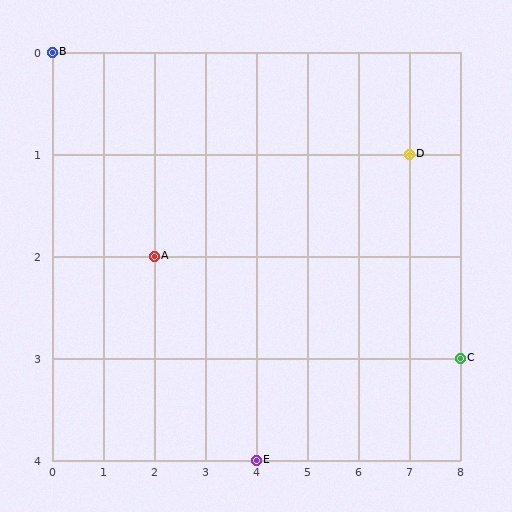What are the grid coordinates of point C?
Point C is at grid coordinates (8, 3).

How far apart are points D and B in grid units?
Points D and B are 7 columns and 1 row apart (about 7.1 grid units diagonally).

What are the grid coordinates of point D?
Point D is at grid coordinates (7, 1).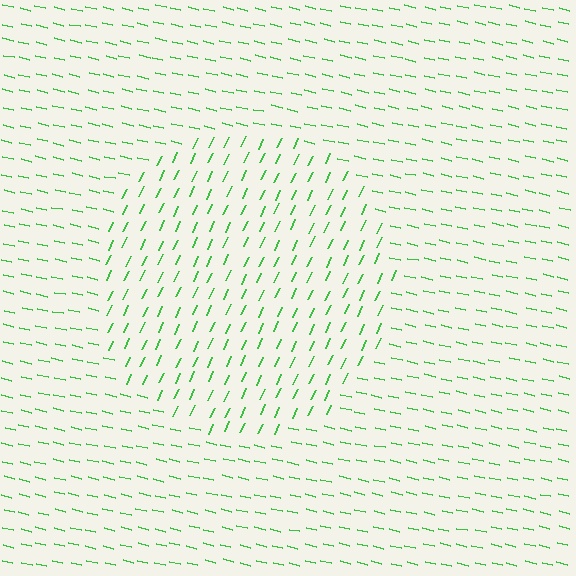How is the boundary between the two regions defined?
The boundary is defined purely by a change in line orientation (approximately 78 degrees difference). All lines are the same color and thickness.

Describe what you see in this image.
The image is filled with small green line segments. A circle region in the image has lines oriented differently from the surrounding lines, creating a visible texture boundary.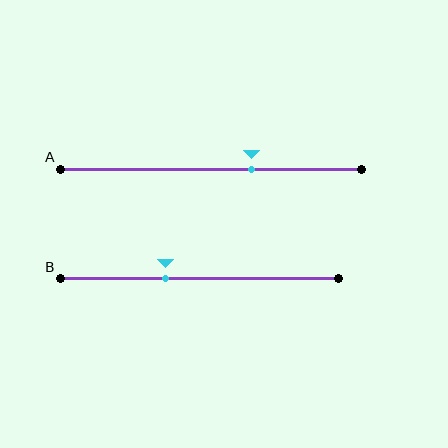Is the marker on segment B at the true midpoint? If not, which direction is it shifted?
No, the marker on segment B is shifted to the left by about 12% of the segment length.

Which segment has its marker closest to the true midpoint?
Segment B has its marker closest to the true midpoint.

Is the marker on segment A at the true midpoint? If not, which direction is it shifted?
No, the marker on segment A is shifted to the right by about 13% of the segment length.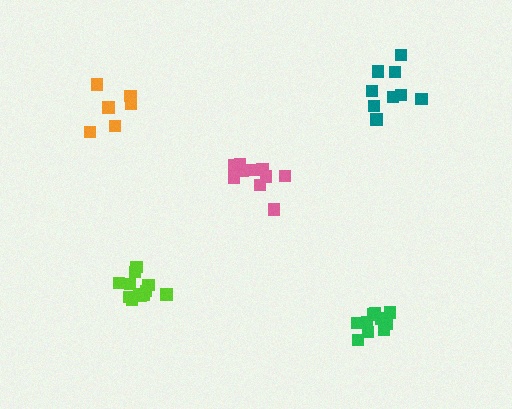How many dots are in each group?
Group 1: 10 dots, Group 2: 10 dots, Group 3: 6 dots, Group 4: 12 dots, Group 5: 9 dots (47 total).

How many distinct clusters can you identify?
There are 5 distinct clusters.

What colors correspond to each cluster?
The clusters are colored: pink, green, orange, lime, teal.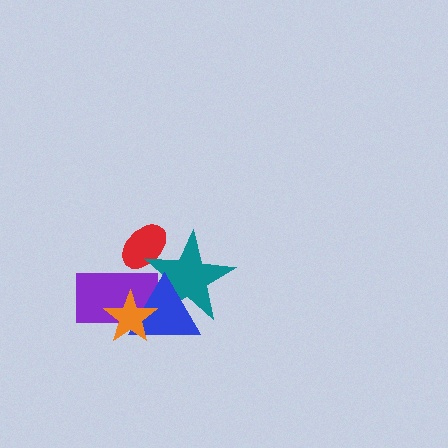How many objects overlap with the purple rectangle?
4 objects overlap with the purple rectangle.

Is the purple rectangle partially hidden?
Yes, it is partially covered by another shape.